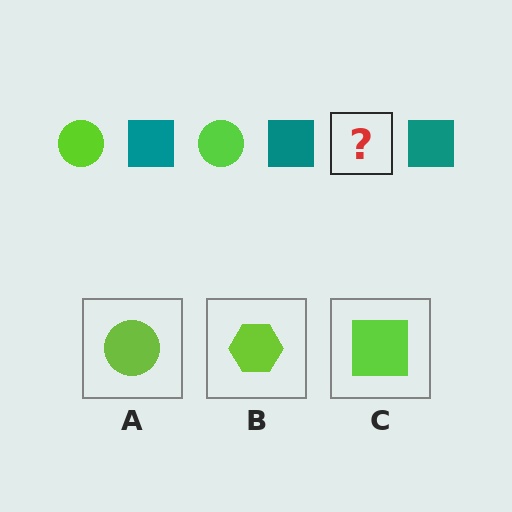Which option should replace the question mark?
Option A.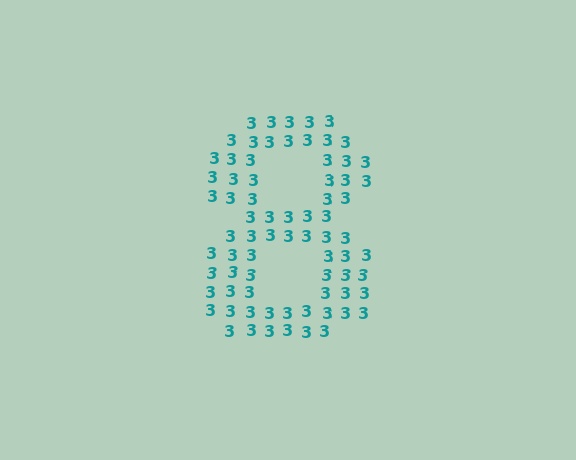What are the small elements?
The small elements are digit 3's.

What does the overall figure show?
The overall figure shows the digit 8.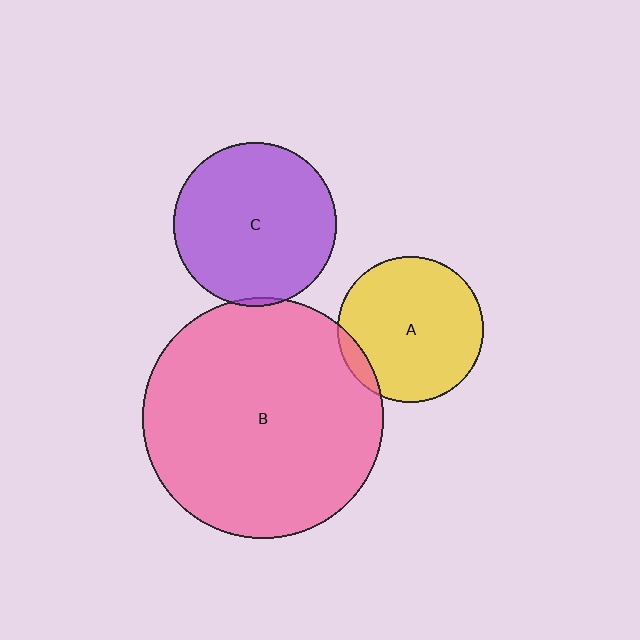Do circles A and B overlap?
Yes.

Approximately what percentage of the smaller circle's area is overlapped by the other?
Approximately 5%.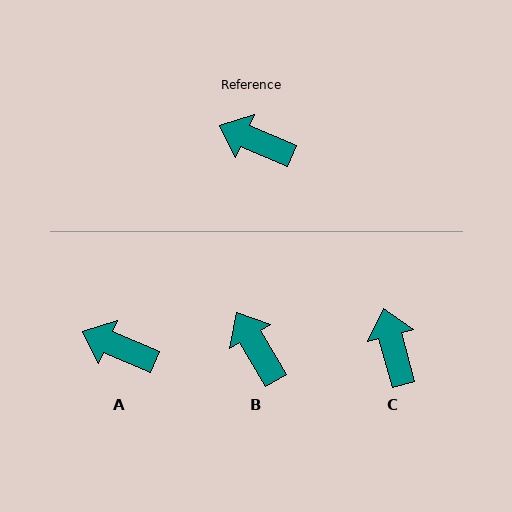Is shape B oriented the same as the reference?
No, it is off by about 37 degrees.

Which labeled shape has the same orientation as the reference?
A.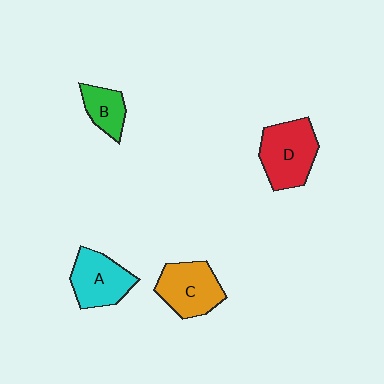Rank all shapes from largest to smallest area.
From largest to smallest: D (red), C (orange), A (cyan), B (green).